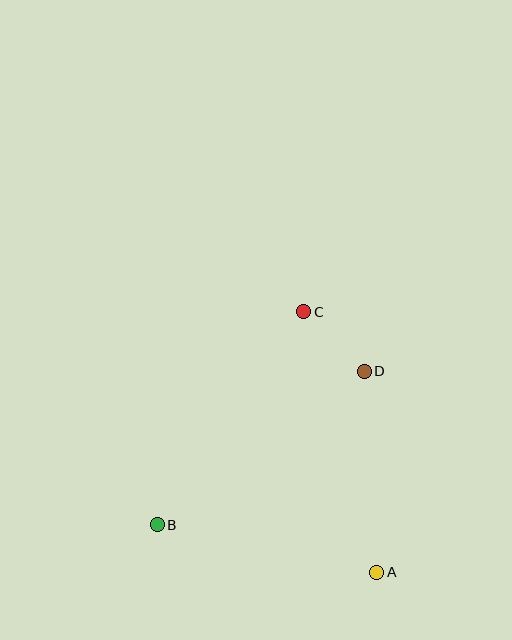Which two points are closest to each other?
Points C and D are closest to each other.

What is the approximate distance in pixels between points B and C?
The distance between B and C is approximately 259 pixels.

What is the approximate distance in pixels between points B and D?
The distance between B and D is approximately 258 pixels.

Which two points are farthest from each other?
Points A and C are farthest from each other.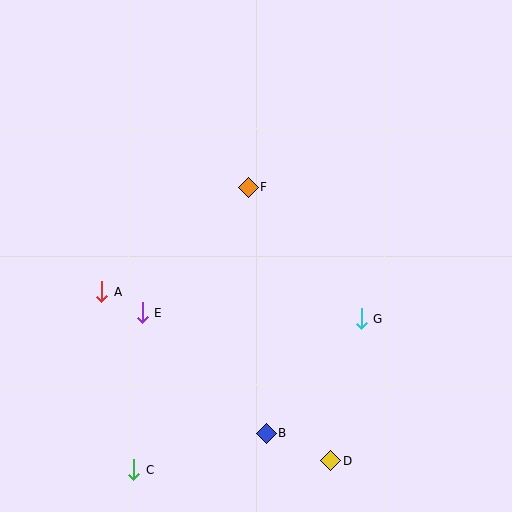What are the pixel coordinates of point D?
Point D is at (331, 461).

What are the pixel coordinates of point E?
Point E is at (142, 313).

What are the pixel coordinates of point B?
Point B is at (266, 433).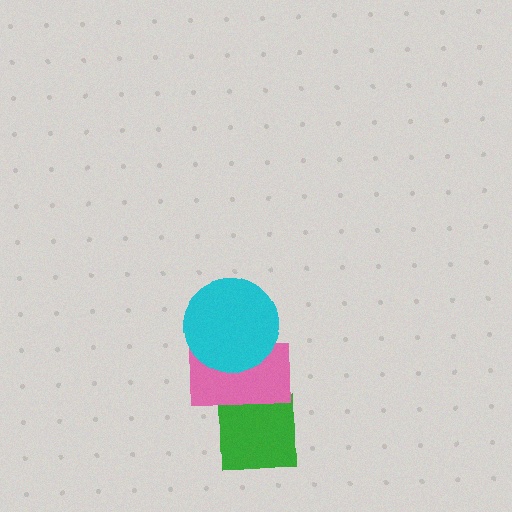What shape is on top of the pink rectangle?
The cyan circle is on top of the pink rectangle.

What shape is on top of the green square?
The pink rectangle is on top of the green square.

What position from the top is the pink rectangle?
The pink rectangle is 2nd from the top.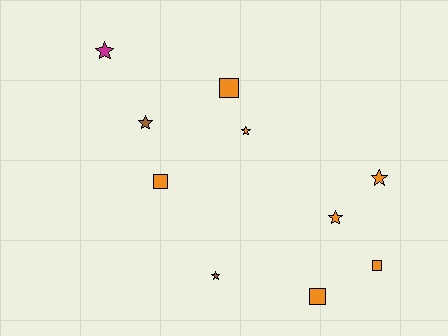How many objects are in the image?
There are 10 objects.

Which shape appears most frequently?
Star, with 6 objects.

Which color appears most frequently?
Orange, with 7 objects.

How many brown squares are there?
There are no brown squares.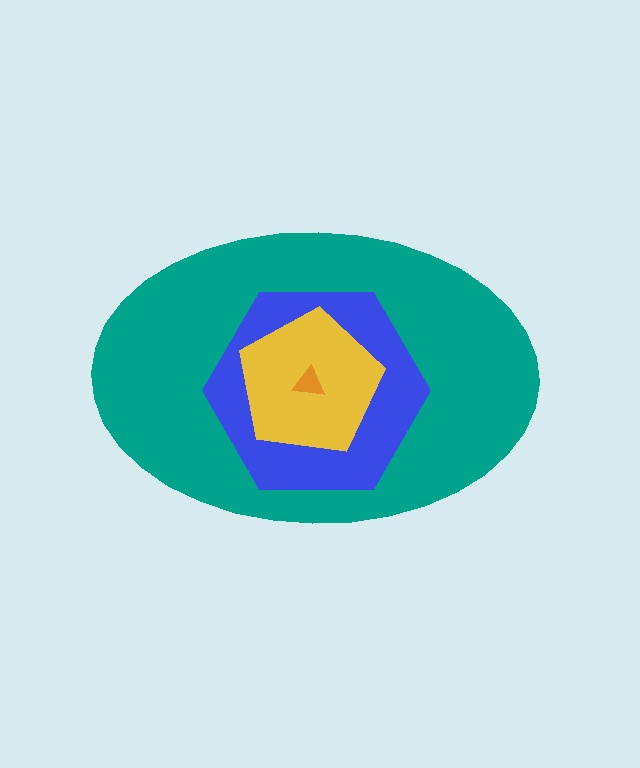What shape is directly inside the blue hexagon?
The yellow pentagon.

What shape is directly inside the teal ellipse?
The blue hexagon.